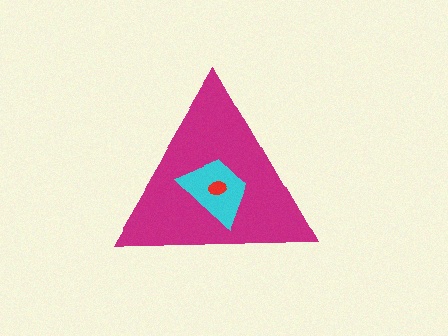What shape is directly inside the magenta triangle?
The cyan trapezoid.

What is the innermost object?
The red ellipse.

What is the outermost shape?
The magenta triangle.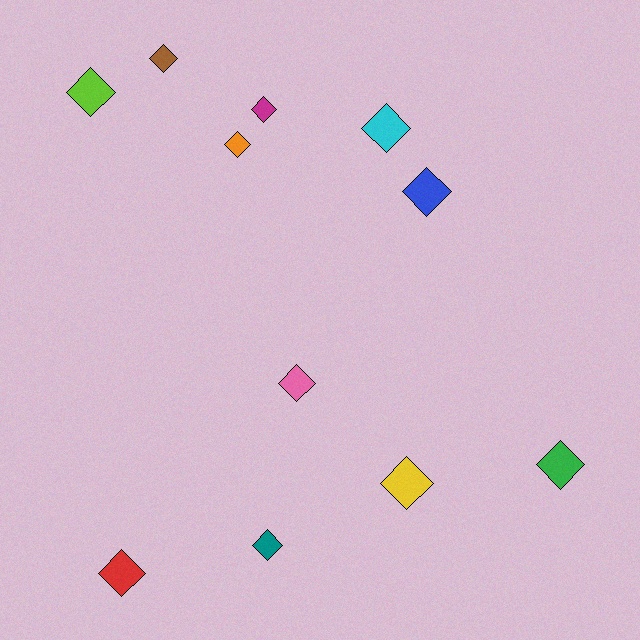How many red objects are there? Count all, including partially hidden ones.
There is 1 red object.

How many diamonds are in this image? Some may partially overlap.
There are 11 diamonds.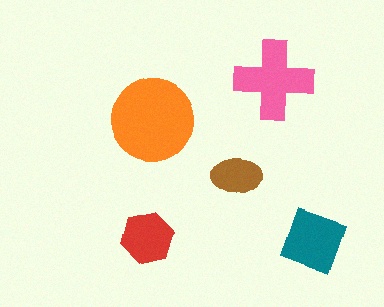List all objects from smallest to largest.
The brown ellipse, the red hexagon, the teal diamond, the pink cross, the orange circle.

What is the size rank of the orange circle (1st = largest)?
1st.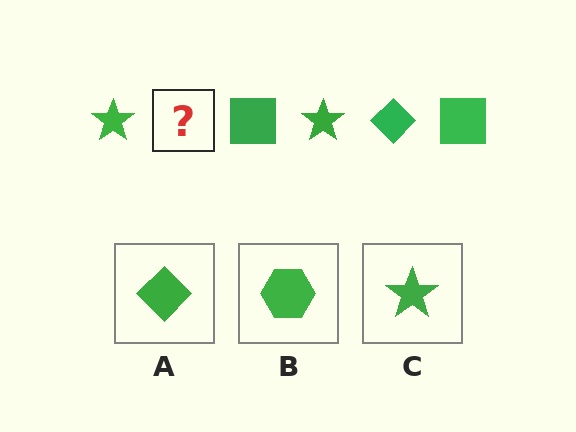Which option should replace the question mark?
Option A.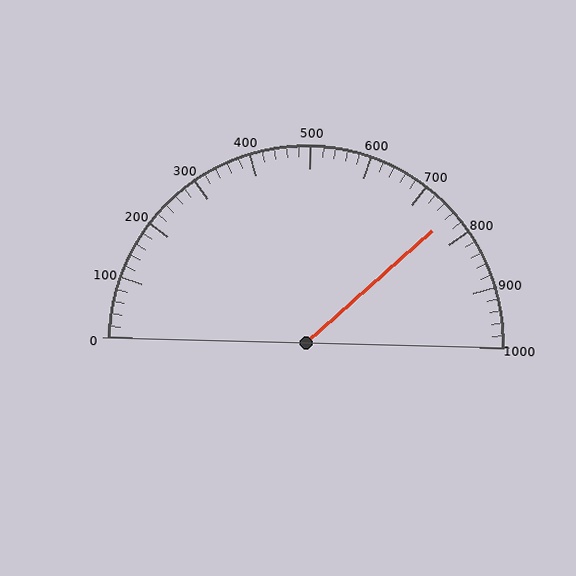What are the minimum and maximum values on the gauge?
The gauge ranges from 0 to 1000.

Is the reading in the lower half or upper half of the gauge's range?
The reading is in the upper half of the range (0 to 1000).